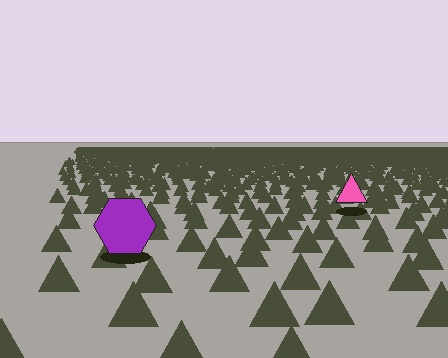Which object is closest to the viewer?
The purple hexagon is closest. The texture marks near it are larger and more spread out.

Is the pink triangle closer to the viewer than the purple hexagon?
No. The purple hexagon is closer — you can tell from the texture gradient: the ground texture is coarser near it.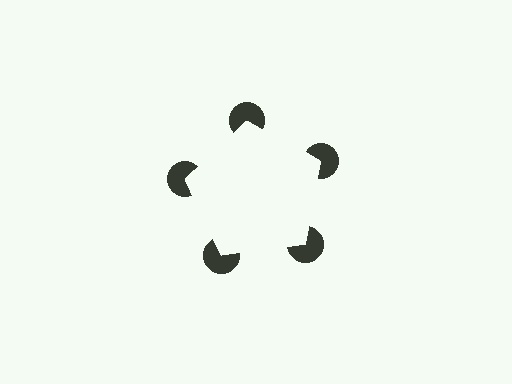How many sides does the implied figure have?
5 sides.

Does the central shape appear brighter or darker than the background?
It typically appears slightly brighter than the background, even though no actual brightness change is drawn.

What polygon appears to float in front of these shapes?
An illusory pentagon — its edges are inferred from the aligned wedge cuts in the pac-man discs, not physically drawn.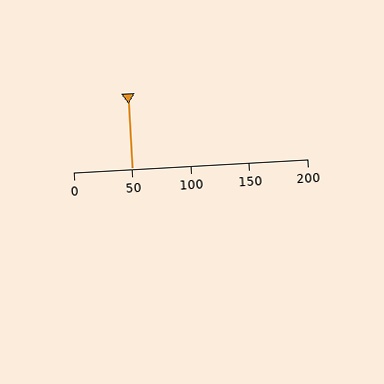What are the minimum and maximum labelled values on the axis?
The axis runs from 0 to 200.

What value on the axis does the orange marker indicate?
The marker indicates approximately 50.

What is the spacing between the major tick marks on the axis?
The major ticks are spaced 50 apart.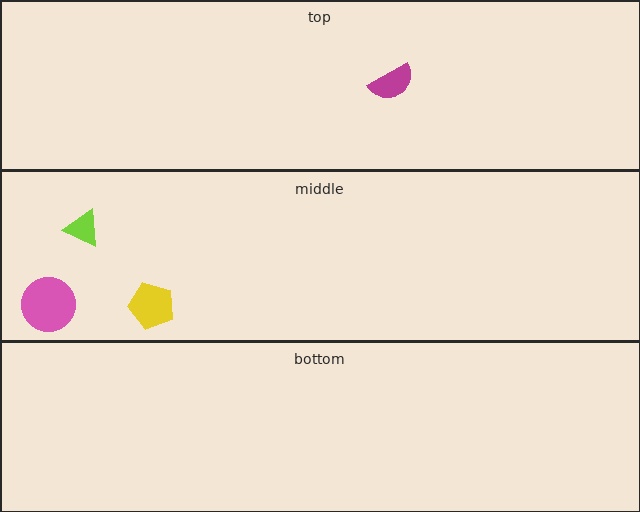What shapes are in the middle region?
The pink circle, the lime triangle, the yellow pentagon.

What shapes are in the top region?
The magenta semicircle.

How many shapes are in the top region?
1.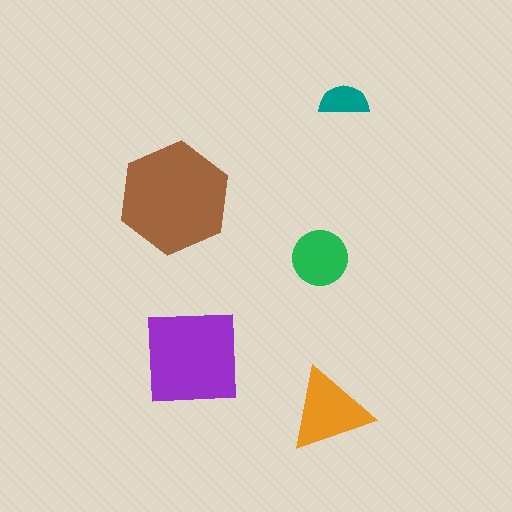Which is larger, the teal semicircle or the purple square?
The purple square.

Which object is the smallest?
The teal semicircle.